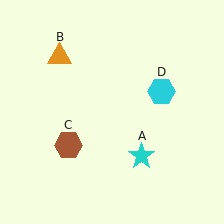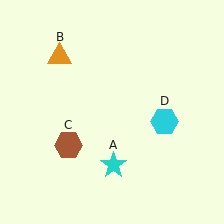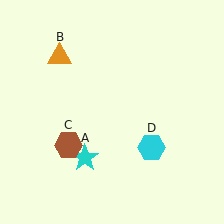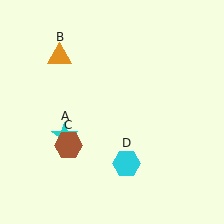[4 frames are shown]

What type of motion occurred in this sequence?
The cyan star (object A), cyan hexagon (object D) rotated clockwise around the center of the scene.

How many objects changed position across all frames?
2 objects changed position: cyan star (object A), cyan hexagon (object D).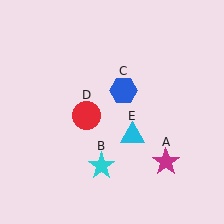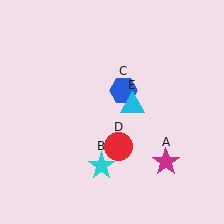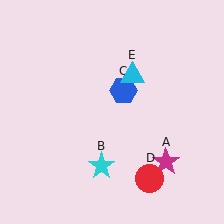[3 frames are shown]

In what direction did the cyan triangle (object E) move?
The cyan triangle (object E) moved up.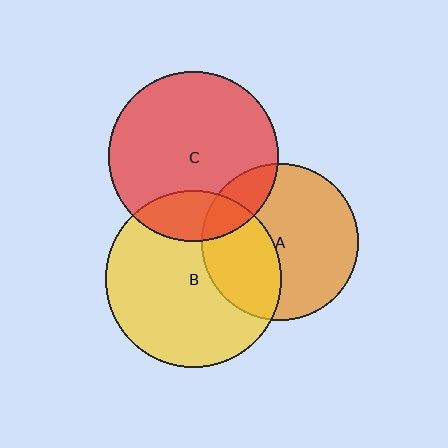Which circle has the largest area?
Circle B (yellow).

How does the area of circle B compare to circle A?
Approximately 1.3 times.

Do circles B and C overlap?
Yes.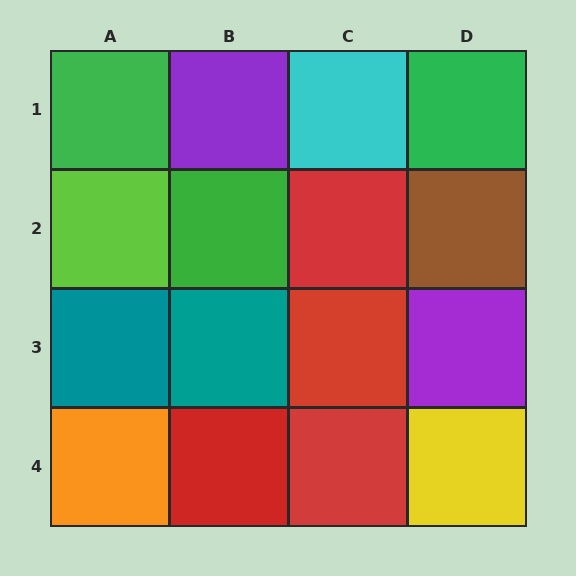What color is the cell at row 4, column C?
Red.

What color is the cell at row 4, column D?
Yellow.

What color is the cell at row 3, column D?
Purple.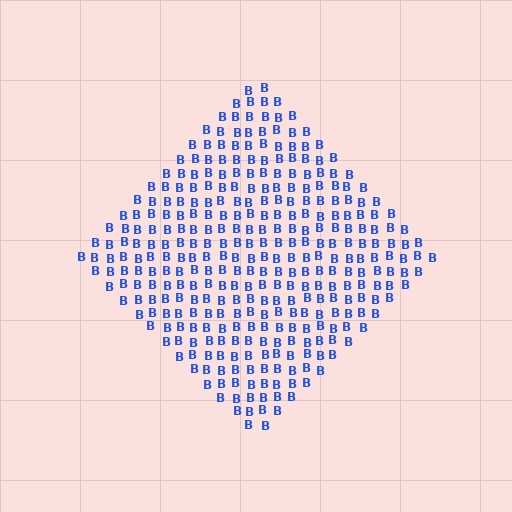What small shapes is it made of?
It is made of small letter B's.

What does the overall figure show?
The overall figure shows a diamond.